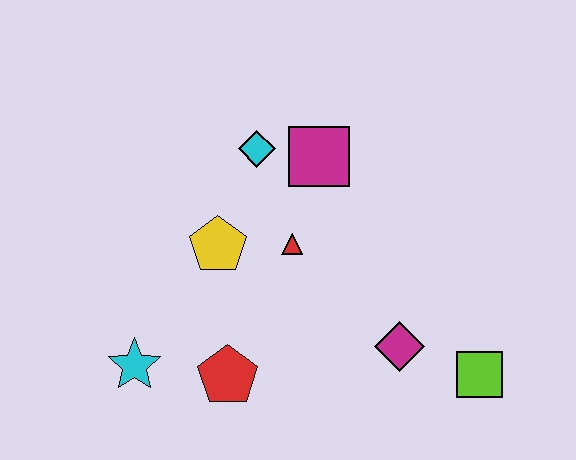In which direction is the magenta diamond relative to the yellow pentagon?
The magenta diamond is to the right of the yellow pentagon.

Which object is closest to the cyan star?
The red pentagon is closest to the cyan star.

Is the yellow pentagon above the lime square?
Yes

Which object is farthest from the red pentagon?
The lime square is farthest from the red pentagon.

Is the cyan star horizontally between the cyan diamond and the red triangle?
No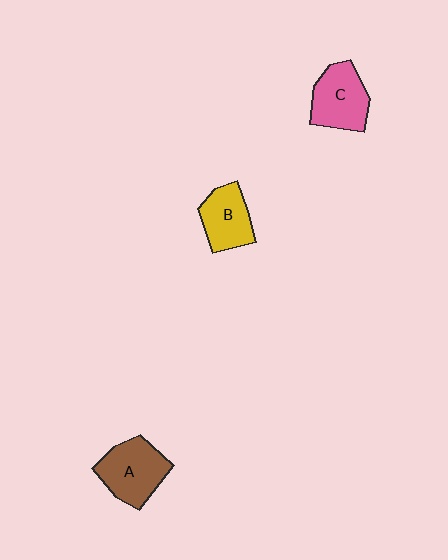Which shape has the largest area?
Shape A (brown).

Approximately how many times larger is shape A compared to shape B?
Approximately 1.3 times.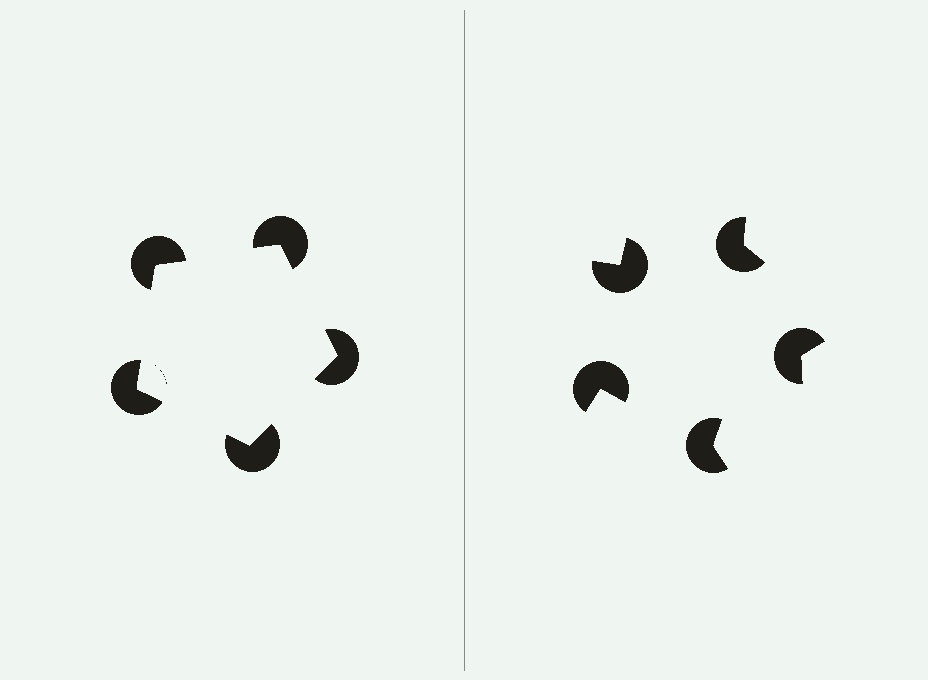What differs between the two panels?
The pac-man discs are positioned identically on both sides; only the wedge orientations differ. On the left they align to a pentagon; on the right they are misaligned.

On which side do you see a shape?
An illusory pentagon appears on the left side. On the right side the wedge cuts are rotated, so no coherent shape forms.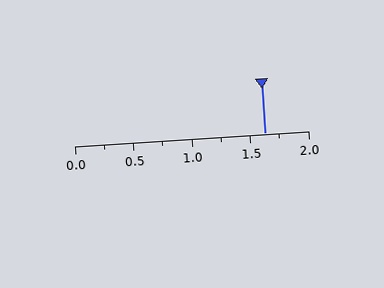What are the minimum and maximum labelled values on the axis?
The axis runs from 0.0 to 2.0.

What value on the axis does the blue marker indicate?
The marker indicates approximately 1.62.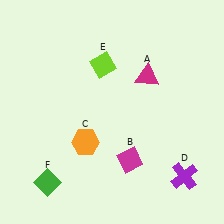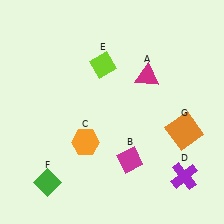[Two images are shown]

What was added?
An orange square (G) was added in Image 2.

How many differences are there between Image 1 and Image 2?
There is 1 difference between the two images.